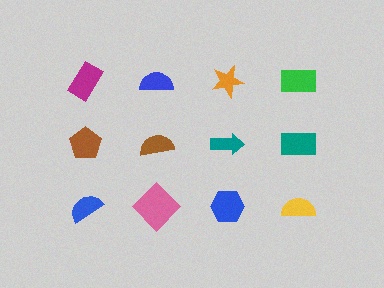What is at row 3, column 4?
A yellow semicircle.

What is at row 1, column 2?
A blue semicircle.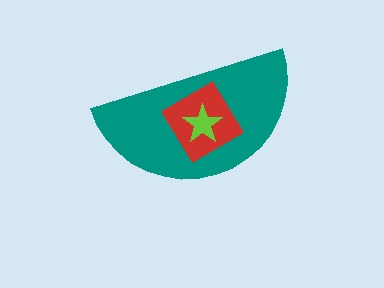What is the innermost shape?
The lime star.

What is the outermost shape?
The teal semicircle.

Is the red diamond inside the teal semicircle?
Yes.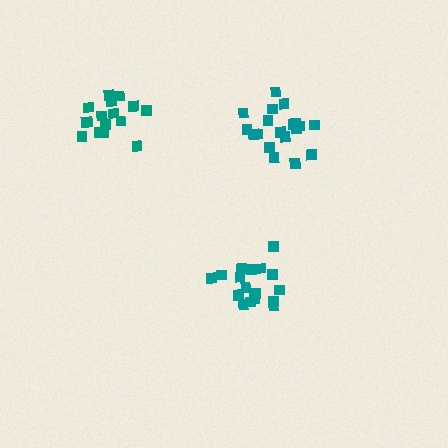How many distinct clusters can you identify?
There are 3 distinct clusters.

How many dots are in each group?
Group 1: 17 dots, Group 2: 16 dots, Group 3: 20 dots (53 total).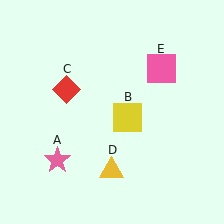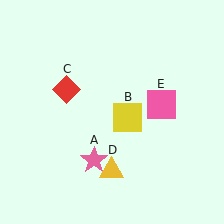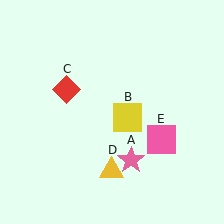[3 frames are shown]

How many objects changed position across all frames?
2 objects changed position: pink star (object A), pink square (object E).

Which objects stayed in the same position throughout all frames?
Yellow square (object B) and red diamond (object C) and yellow triangle (object D) remained stationary.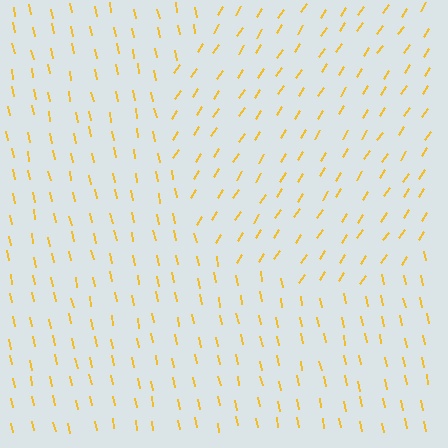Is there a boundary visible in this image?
Yes, there is a texture boundary formed by a change in line orientation.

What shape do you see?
I see a circle.